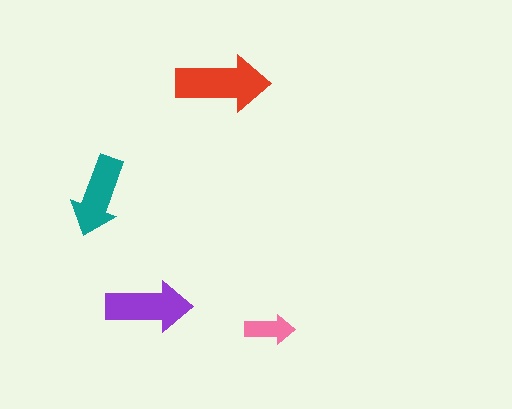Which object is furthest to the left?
The teal arrow is leftmost.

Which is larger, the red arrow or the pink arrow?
The red one.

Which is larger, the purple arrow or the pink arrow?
The purple one.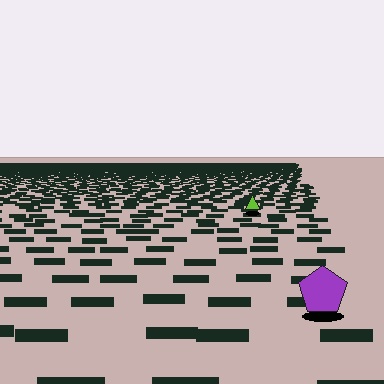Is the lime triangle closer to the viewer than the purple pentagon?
No. The purple pentagon is closer — you can tell from the texture gradient: the ground texture is coarser near it.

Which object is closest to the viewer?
The purple pentagon is closest. The texture marks near it are larger and more spread out.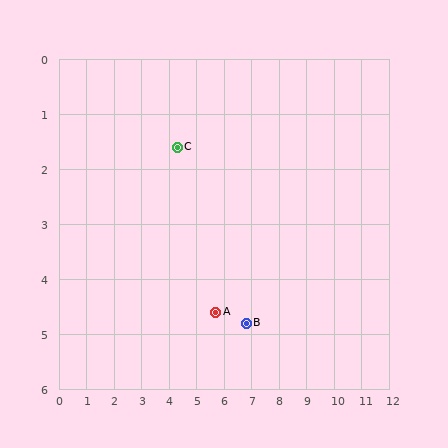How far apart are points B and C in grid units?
Points B and C are about 4.1 grid units apart.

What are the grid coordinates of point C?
Point C is at approximately (4.3, 1.6).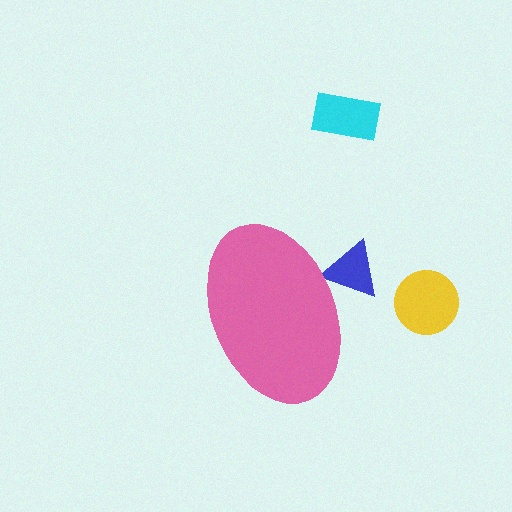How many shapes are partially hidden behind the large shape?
1 shape is partially hidden.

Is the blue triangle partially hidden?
Yes, the blue triangle is partially hidden behind the pink ellipse.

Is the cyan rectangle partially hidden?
No, the cyan rectangle is fully visible.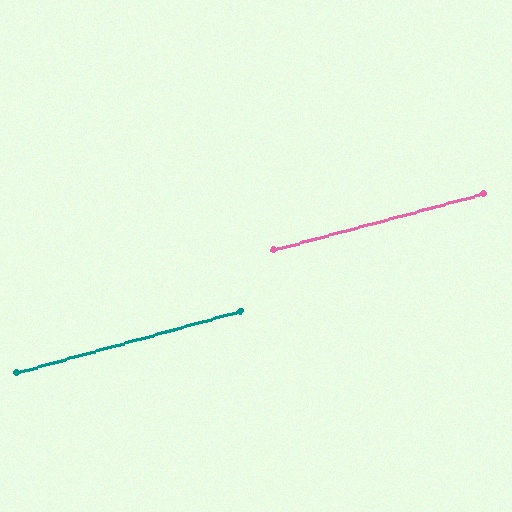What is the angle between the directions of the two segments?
Approximately 1 degree.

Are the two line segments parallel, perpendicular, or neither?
Parallel — their directions differ by only 0.6°.